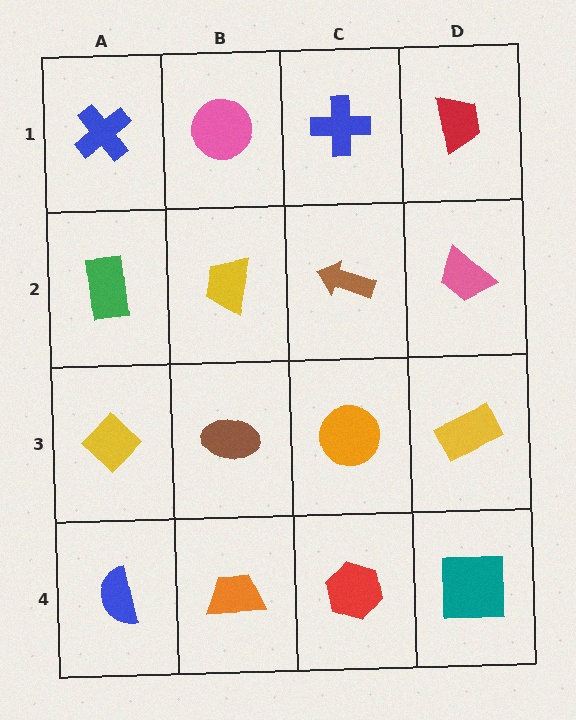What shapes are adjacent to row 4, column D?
A yellow rectangle (row 3, column D), a red hexagon (row 4, column C).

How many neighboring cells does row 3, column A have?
3.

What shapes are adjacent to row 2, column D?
A red trapezoid (row 1, column D), a yellow rectangle (row 3, column D), a brown arrow (row 2, column C).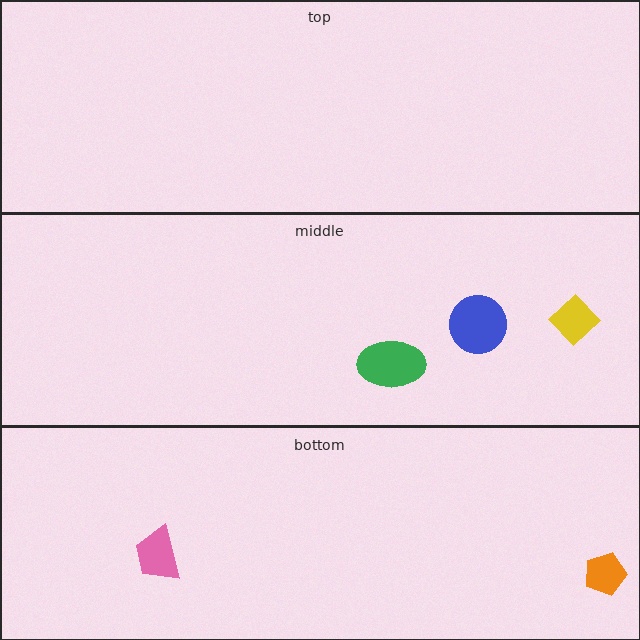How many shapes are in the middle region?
3.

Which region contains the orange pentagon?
The bottom region.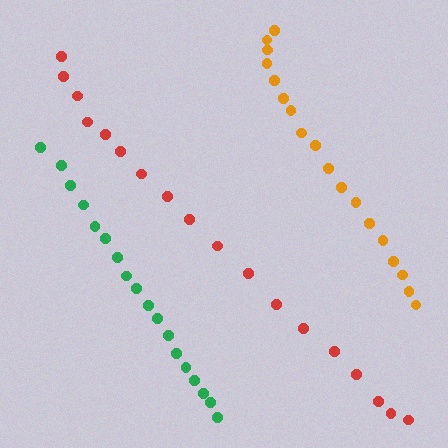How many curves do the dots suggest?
There are 3 distinct paths.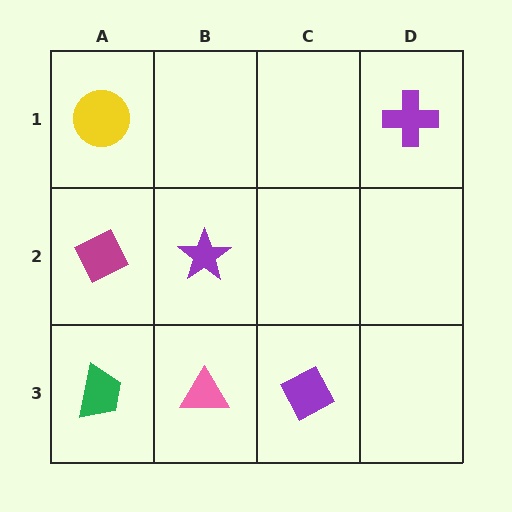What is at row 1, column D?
A purple cross.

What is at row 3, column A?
A green trapezoid.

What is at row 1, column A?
A yellow circle.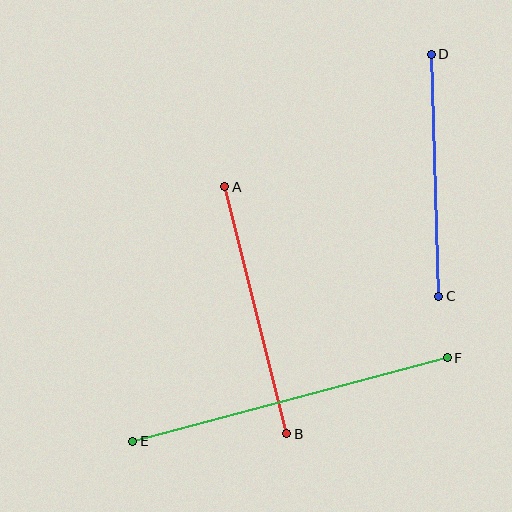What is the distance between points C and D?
The distance is approximately 242 pixels.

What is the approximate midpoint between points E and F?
The midpoint is at approximately (290, 400) pixels.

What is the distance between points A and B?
The distance is approximately 254 pixels.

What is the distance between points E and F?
The distance is approximately 325 pixels.